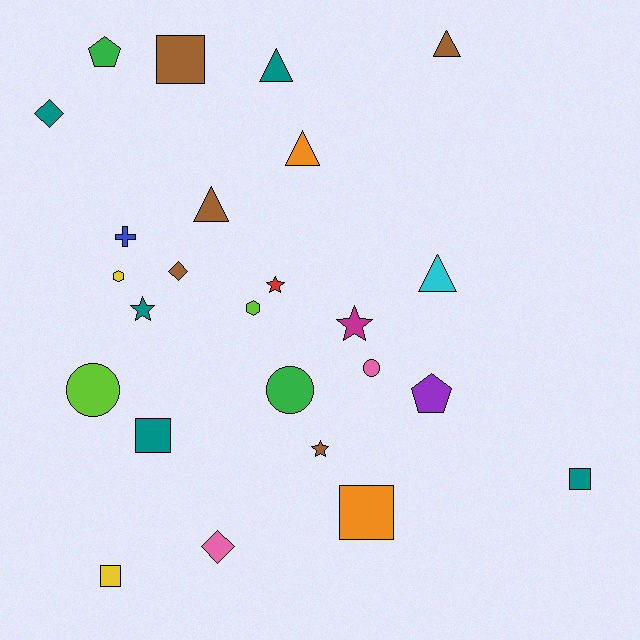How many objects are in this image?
There are 25 objects.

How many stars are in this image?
There are 4 stars.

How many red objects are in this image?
There is 1 red object.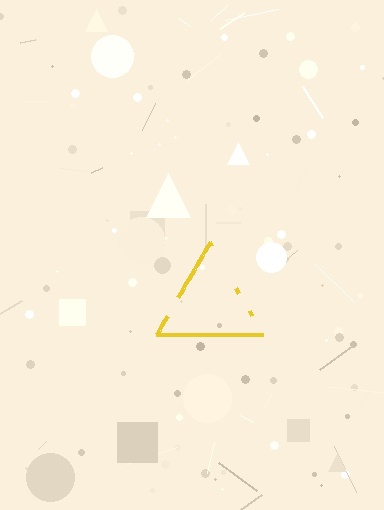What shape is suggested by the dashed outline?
The dashed outline suggests a triangle.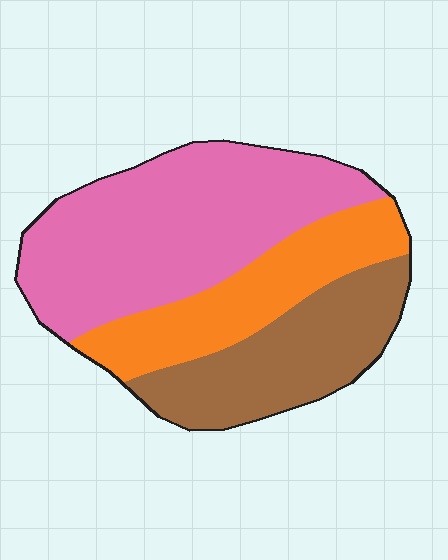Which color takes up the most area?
Pink, at roughly 50%.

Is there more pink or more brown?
Pink.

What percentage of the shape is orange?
Orange takes up less than a quarter of the shape.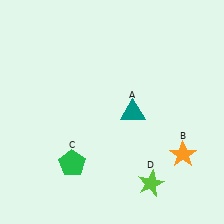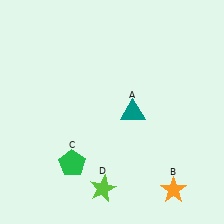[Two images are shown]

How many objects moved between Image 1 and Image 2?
2 objects moved between the two images.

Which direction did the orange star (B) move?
The orange star (B) moved down.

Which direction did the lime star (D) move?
The lime star (D) moved left.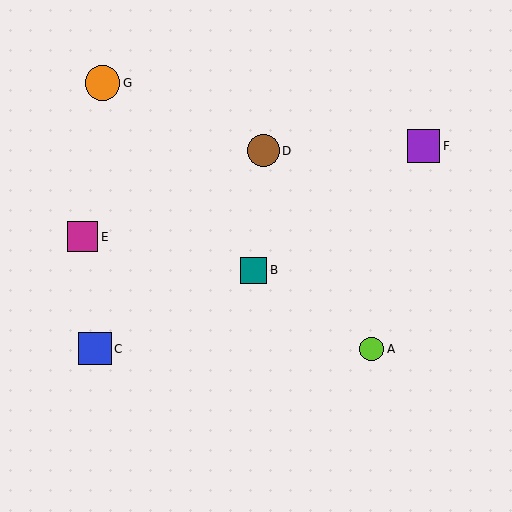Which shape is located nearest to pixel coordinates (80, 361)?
The blue square (labeled C) at (95, 349) is nearest to that location.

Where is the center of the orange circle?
The center of the orange circle is at (102, 83).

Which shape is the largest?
The orange circle (labeled G) is the largest.